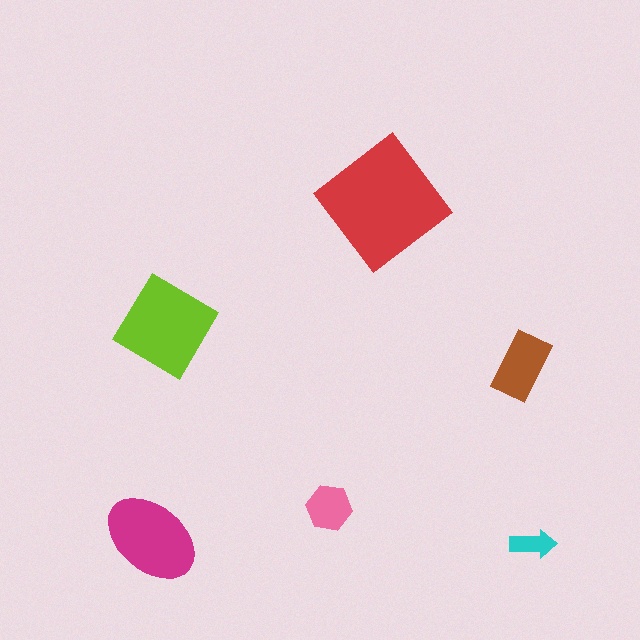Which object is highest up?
The red diamond is topmost.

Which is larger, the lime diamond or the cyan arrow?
The lime diamond.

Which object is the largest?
The red diamond.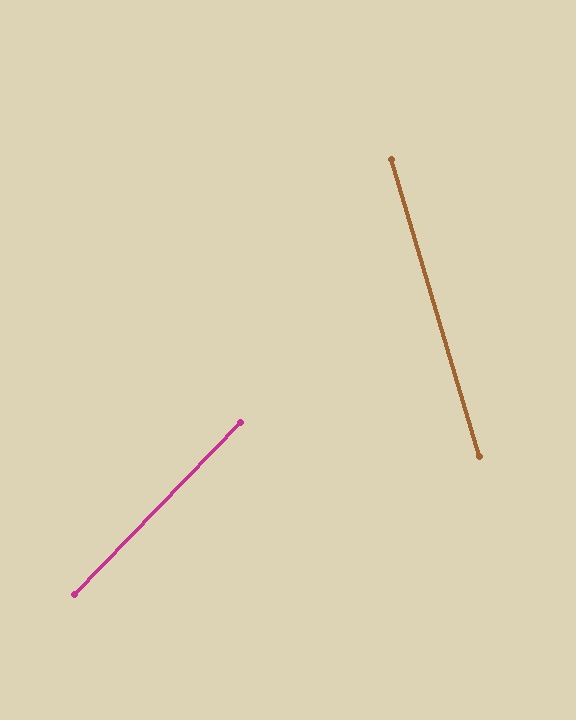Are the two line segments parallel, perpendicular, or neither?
Neither parallel nor perpendicular — they differ by about 60°.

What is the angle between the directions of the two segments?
Approximately 60 degrees.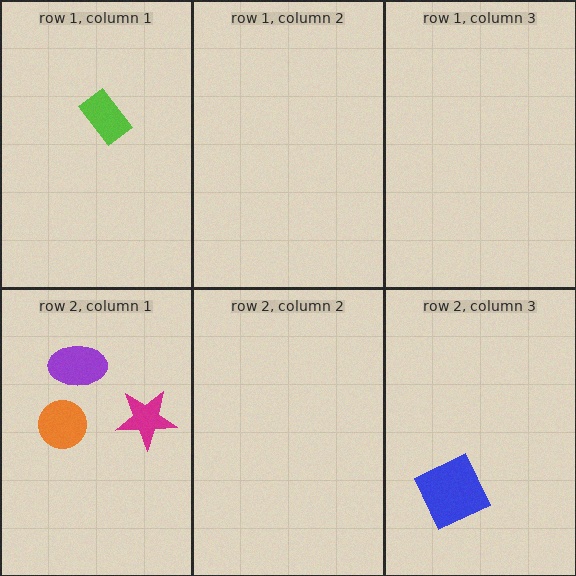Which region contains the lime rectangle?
The row 1, column 1 region.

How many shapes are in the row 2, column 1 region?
3.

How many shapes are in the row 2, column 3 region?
1.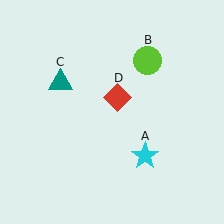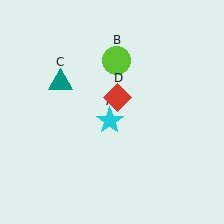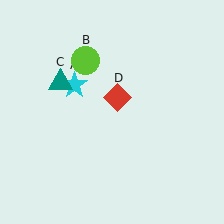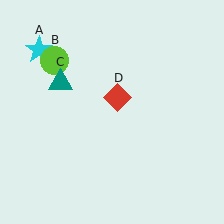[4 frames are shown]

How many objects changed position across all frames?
2 objects changed position: cyan star (object A), lime circle (object B).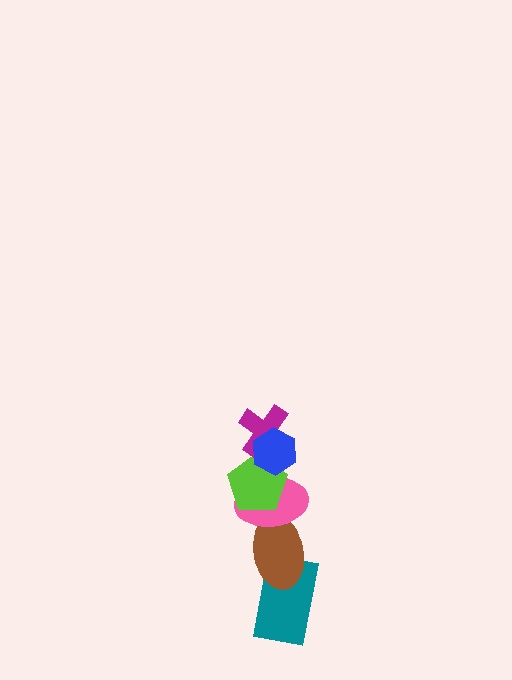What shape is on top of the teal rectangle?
The brown ellipse is on top of the teal rectangle.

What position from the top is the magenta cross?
The magenta cross is 2nd from the top.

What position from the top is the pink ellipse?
The pink ellipse is 4th from the top.